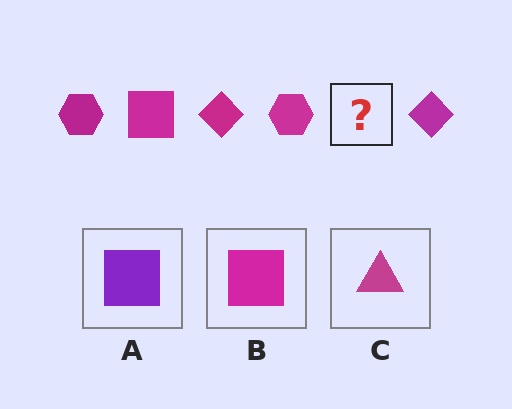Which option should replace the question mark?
Option B.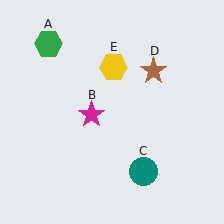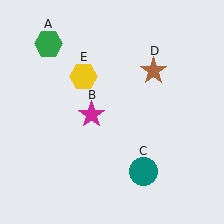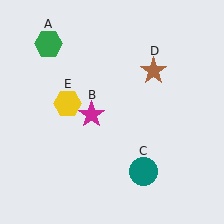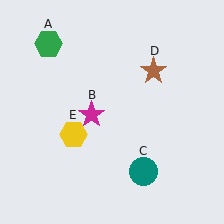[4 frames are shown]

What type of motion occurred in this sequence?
The yellow hexagon (object E) rotated counterclockwise around the center of the scene.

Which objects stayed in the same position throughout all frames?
Green hexagon (object A) and magenta star (object B) and teal circle (object C) and brown star (object D) remained stationary.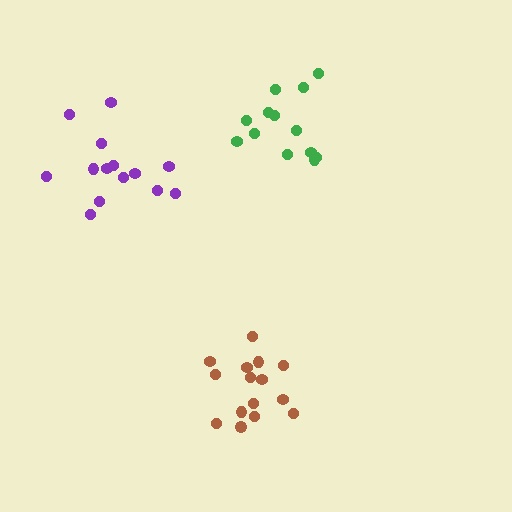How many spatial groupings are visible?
There are 3 spatial groupings.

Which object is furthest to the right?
The green cluster is rightmost.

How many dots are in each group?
Group 1: 15 dots, Group 2: 13 dots, Group 3: 14 dots (42 total).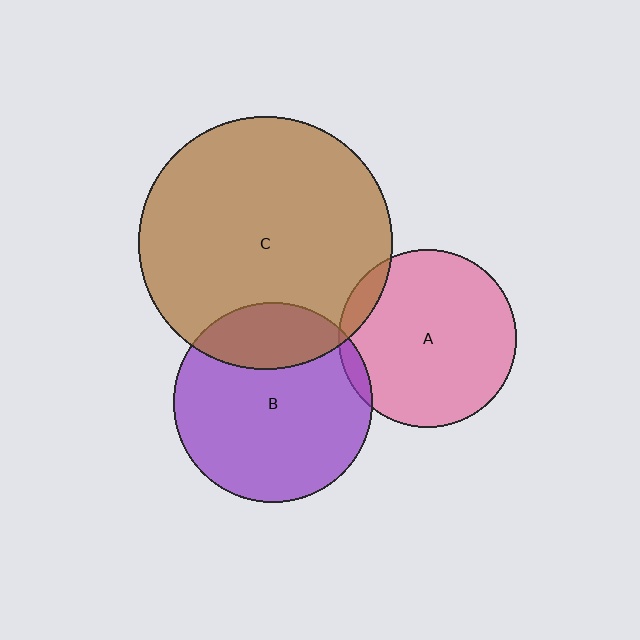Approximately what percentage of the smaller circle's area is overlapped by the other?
Approximately 5%.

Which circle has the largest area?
Circle C (brown).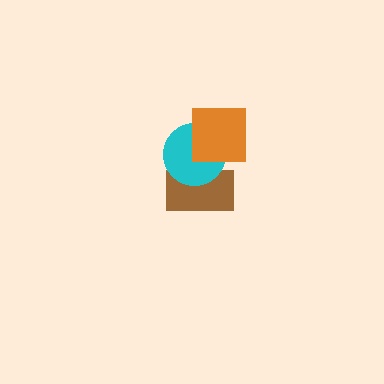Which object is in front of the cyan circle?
The orange square is in front of the cyan circle.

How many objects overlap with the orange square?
1 object overlaps with the orange square.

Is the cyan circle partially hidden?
Yes, it is partially covered by another shape.